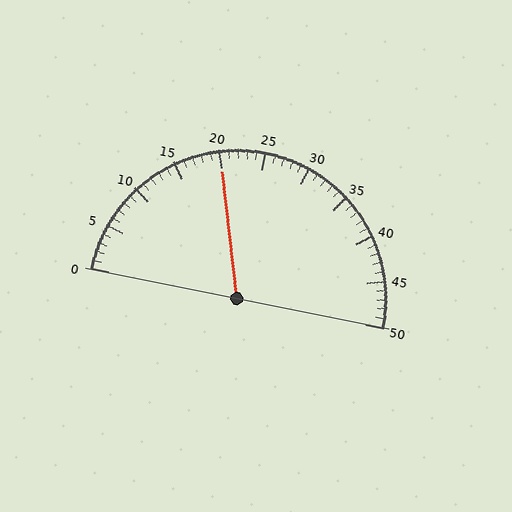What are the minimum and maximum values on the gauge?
The gauge ranges from 0 to 50.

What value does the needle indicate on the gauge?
The needle indicates approximately 20.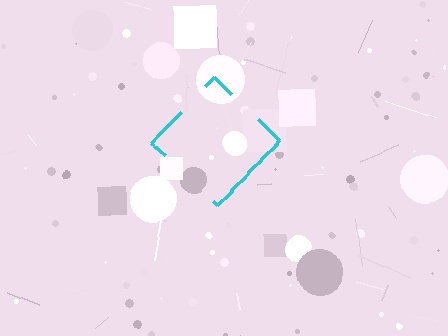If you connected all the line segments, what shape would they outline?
They would outline a diamond.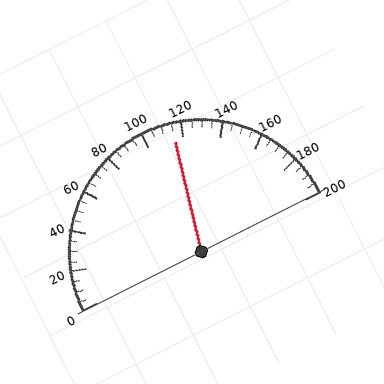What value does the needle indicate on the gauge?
The needle indicates approximately 115.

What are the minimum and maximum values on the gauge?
The gauge ranges from 0 to 200.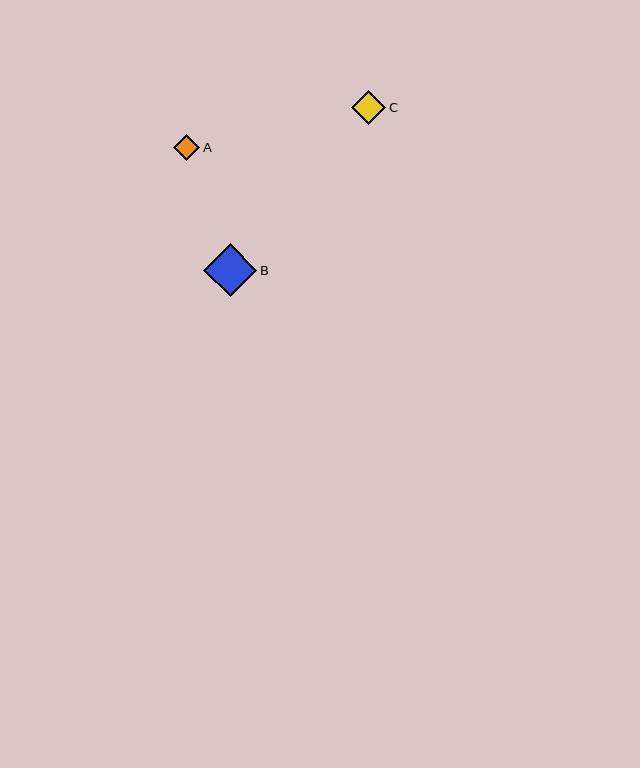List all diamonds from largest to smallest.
From largest to smallest: B, C, A.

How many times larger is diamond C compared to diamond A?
Diamond C is approximately 1.3 times the size of diamond A.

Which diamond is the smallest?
Diamond A is the smallest with a size of approximately 26 pixels.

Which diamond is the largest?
Diamond B is the largest with a size of approximately 53 pixels.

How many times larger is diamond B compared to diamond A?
Diamond B is approximately 2.0 times the size of diamond A.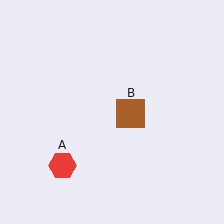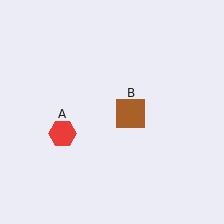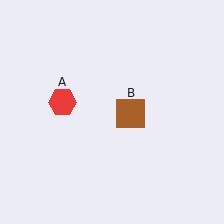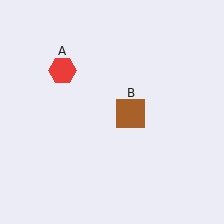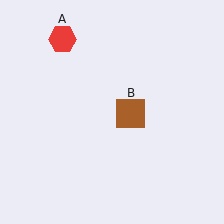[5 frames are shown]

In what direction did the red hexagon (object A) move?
The red hexagon (object A) moved up.